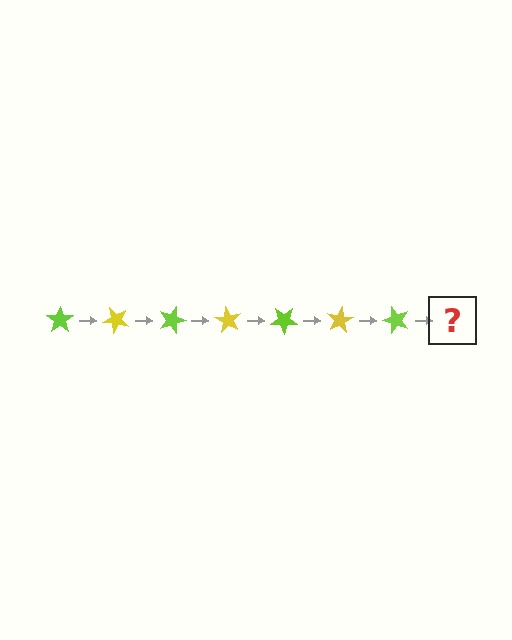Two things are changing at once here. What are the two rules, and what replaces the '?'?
The two rules are that it rotates 45 degrees each step and the color cycles through lime and yellow. The '?' should be a yellow star, rotated 315 degrees from the start.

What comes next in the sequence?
The next element should be a yellow star, rotated 315 degrees from the start.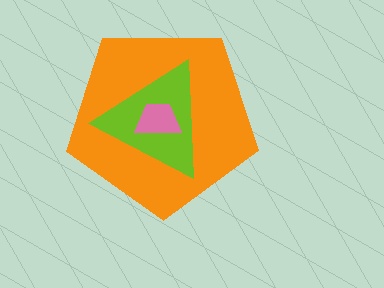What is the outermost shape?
The orange pentagon.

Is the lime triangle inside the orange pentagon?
Yes.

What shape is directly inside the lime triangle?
The pink trapezoid.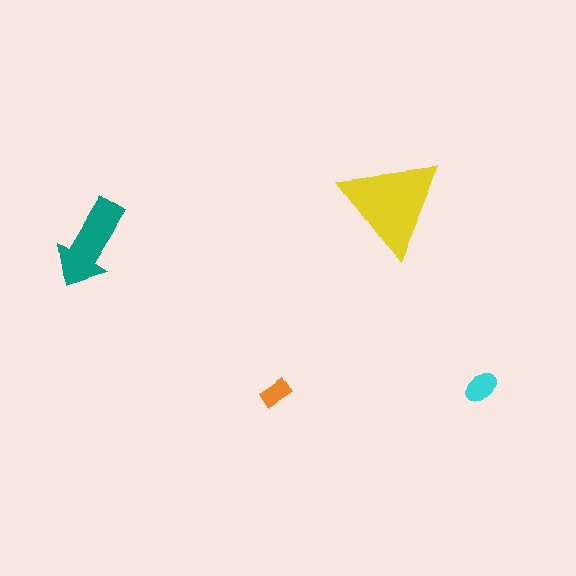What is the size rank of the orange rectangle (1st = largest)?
4th.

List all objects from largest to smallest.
The yellow triangle, the teal arrow, the cyan ellipse, the orange rectangle.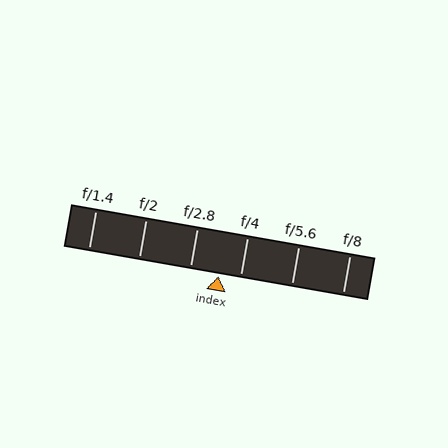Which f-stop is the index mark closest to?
The index mark is closest to f/4.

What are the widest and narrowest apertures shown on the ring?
The widest aperture shown is f/1.4 and the narrowest is f/8.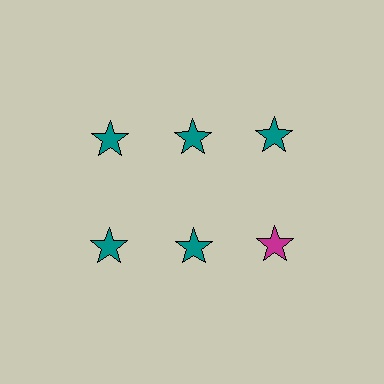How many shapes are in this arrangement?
There are 6 shapes arranged in a grid pattern.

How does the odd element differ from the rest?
It has a different color: magenta instead of teal.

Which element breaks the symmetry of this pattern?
The magenta star in the second row, center column breaks the symmetry. All other shapes are teal stars.